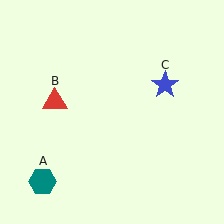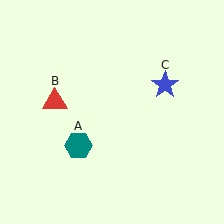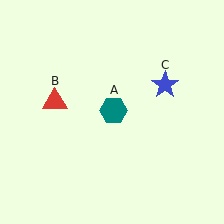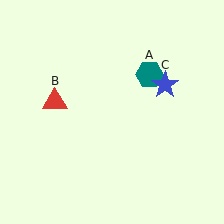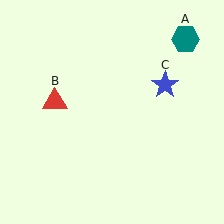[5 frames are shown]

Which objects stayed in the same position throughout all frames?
Red triangle (object B) and blue star (object C) remained stationary.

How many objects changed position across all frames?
1 object changed position: teal hexagon (object A).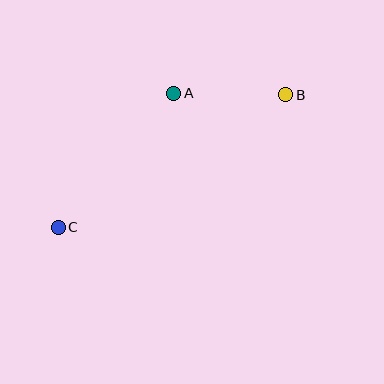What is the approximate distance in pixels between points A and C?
The distance between A and C is approximately 177 pixels.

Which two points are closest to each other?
Points A and B are closest to each other.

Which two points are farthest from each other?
Points B and C are farthest from each other.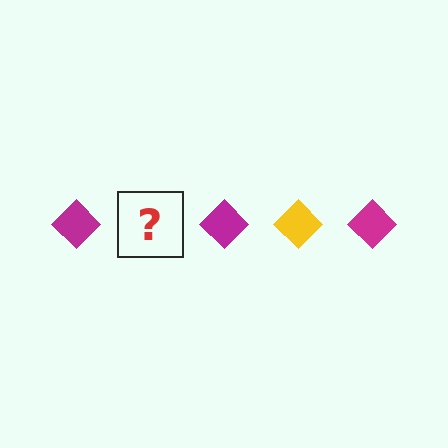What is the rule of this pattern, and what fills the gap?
The rule is that the pattern cycles through magenta, yellow diamonds. The gap should be filled with a yellow diamond.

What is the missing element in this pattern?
The missing element is a yellow diamond.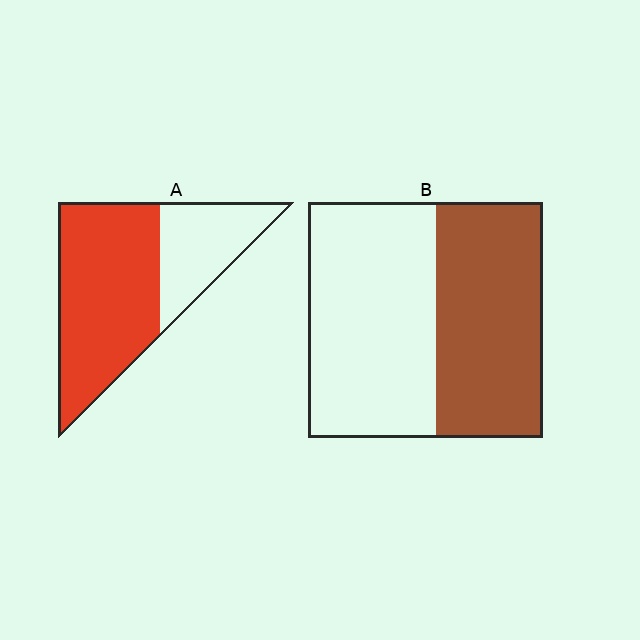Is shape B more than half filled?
No.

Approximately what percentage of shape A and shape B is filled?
A is approximately 70% and B is approximately 45%.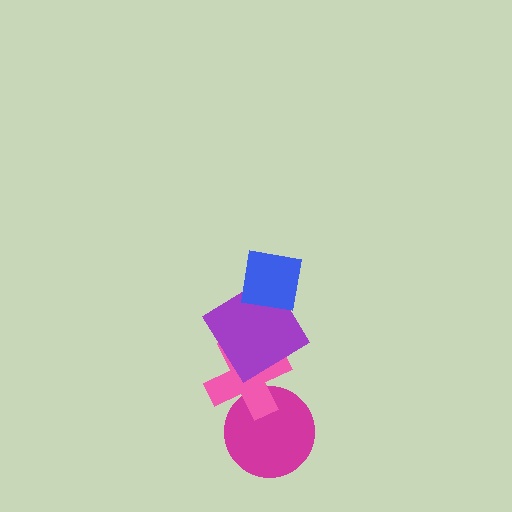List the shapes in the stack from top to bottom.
From top to bottom: the blue square, the purple diamond, the pink cross, the magenta circle.